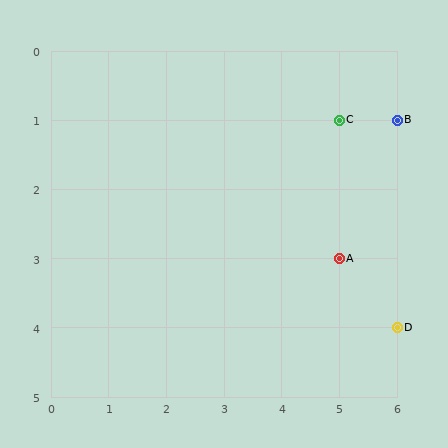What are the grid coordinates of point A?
Point A is at grid coordinates (5, 3).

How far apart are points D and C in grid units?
Points D and C are 1 column and 3 rows apart (about 3.2 grid units diagonally).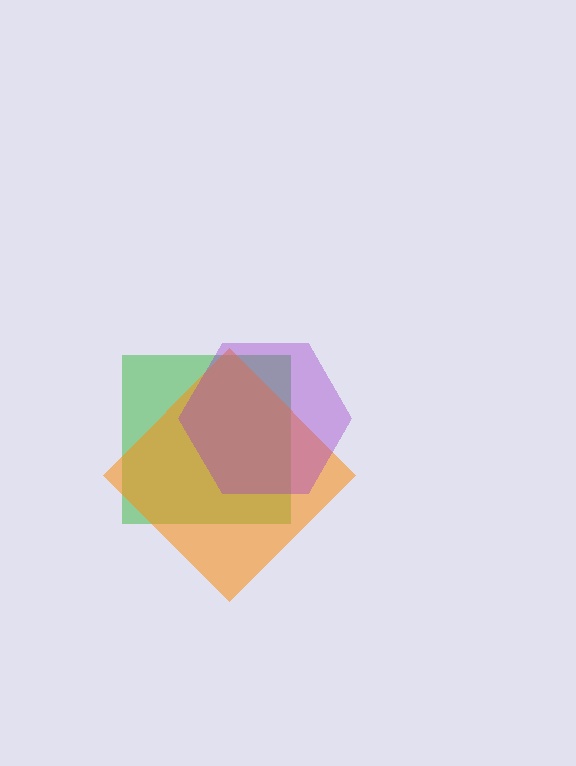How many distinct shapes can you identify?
There are 3 distinct shapes: a green square, an orange diamond, a purple hexagon.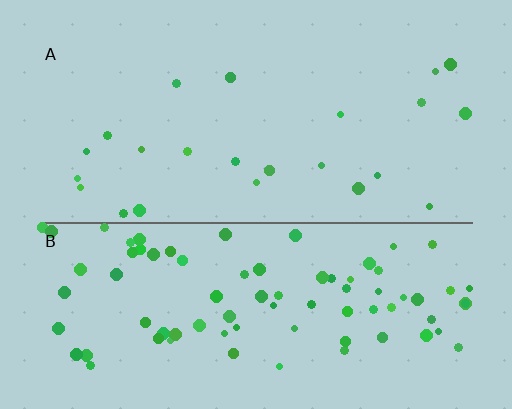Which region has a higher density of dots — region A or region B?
B (the bottom).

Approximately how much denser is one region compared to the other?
Approximately 3.6× — region B over region A.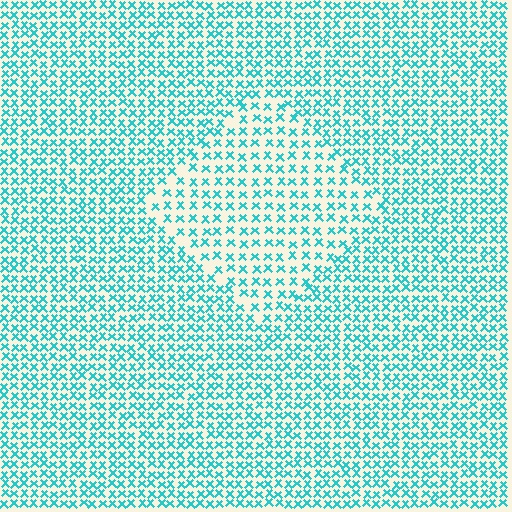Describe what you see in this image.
The image contains small cyan elements arranged at two different densities. A diamond-shaped region is visible where the elements are less densely packed than the surrounding area.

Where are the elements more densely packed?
The elements are more densely packed outside the diamond boundary.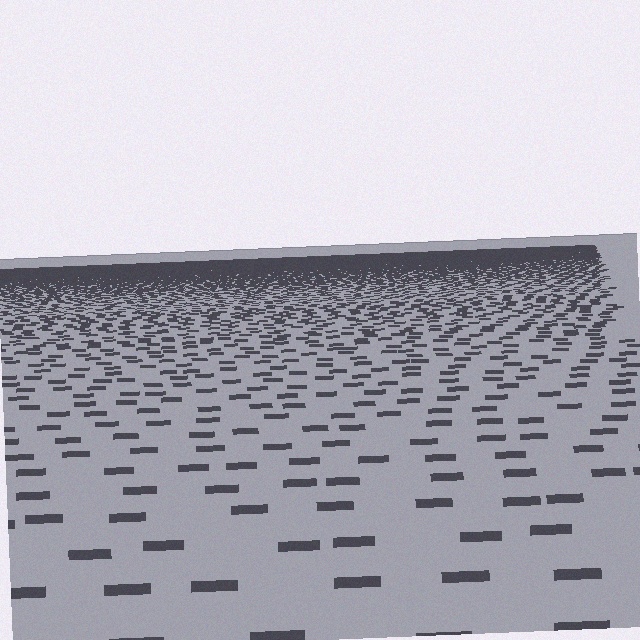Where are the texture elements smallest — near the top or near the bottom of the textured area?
Near the top.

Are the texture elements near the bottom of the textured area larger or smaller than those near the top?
Larger. Near the bottom, elements are closer to the viewer and appear at a bigger on-screen size.